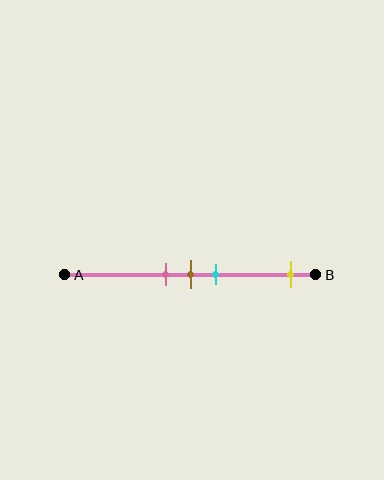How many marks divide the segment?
There are 4 marks dividing the segment.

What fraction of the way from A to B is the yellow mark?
The yellow mark is approximately 90% (0.9) of the way from A to B.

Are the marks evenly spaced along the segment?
No, the marks are not evenly spaced.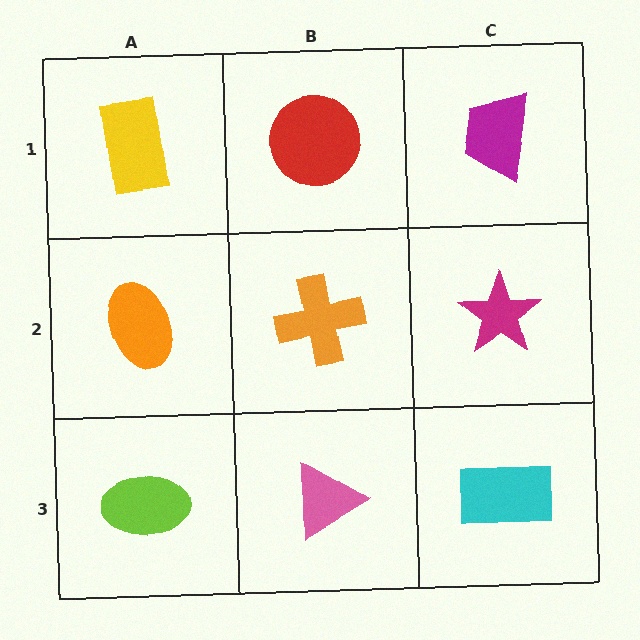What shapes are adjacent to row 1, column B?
An orange cross (row 2, column B), a yellow rectangle (row 1, column A), a magenta trapezoid (row 1, column C).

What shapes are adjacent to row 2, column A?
A yellow rectangle (row 1, column A), a lime ellipse (row 3, column A), an orange cross (row 2, column B).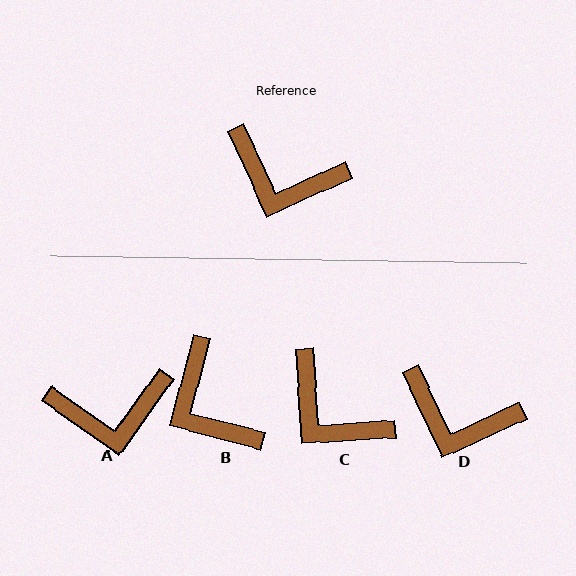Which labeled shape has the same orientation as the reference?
D.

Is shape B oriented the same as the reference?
No, it is off by about 40 degrees.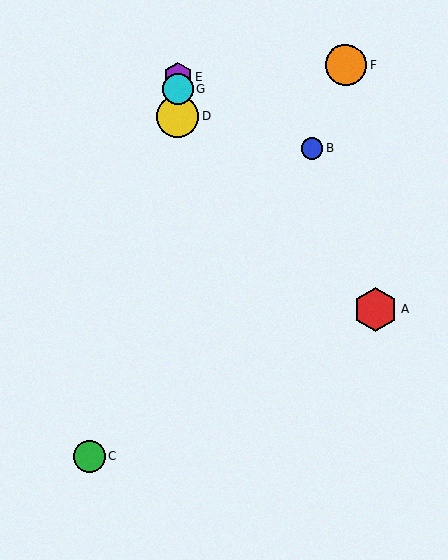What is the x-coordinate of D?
Object D is at x≈178.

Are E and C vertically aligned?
No, E is at x≈177 and C is at x≈90.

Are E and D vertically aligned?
Yes, both are at x≈177.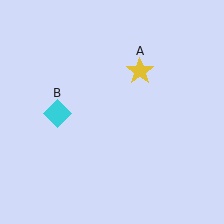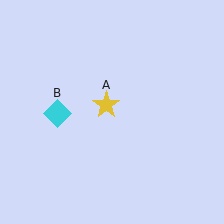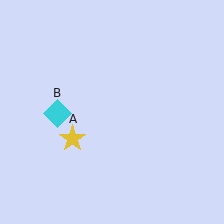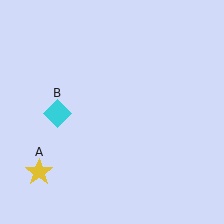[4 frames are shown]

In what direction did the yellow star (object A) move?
The yellow star (object A) moved down and to the left.